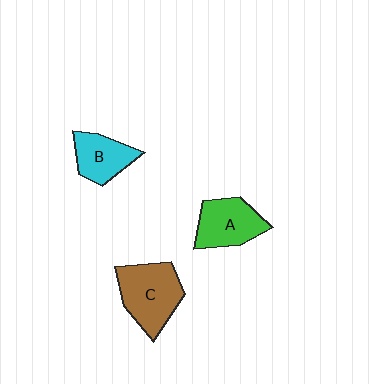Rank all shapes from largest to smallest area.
From largest to smallest: C (brown), A (green), B (cyan).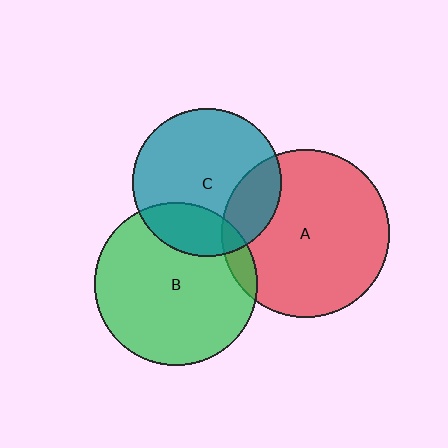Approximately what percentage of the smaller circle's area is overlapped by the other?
Approximately 25%.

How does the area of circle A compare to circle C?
Approximately 1.3 times.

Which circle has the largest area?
Circle A (red).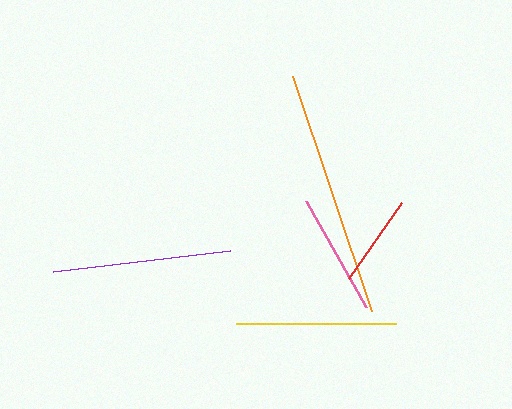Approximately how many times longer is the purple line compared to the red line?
The purple line is approximately 1.9 times the length of the red line.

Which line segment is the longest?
The orange line is the longest at approximately 248 pixels.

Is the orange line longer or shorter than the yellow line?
The orange line is longer than the yellow line.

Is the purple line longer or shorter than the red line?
The purple line is longer than the red line.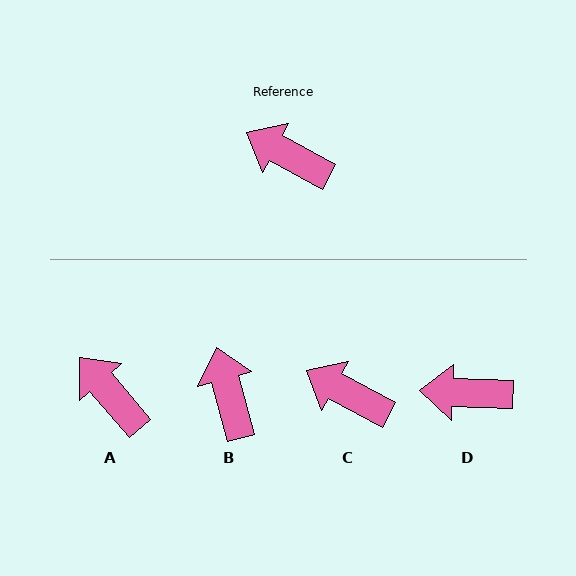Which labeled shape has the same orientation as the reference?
C.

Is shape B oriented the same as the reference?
No, it is off by about 47 degrees.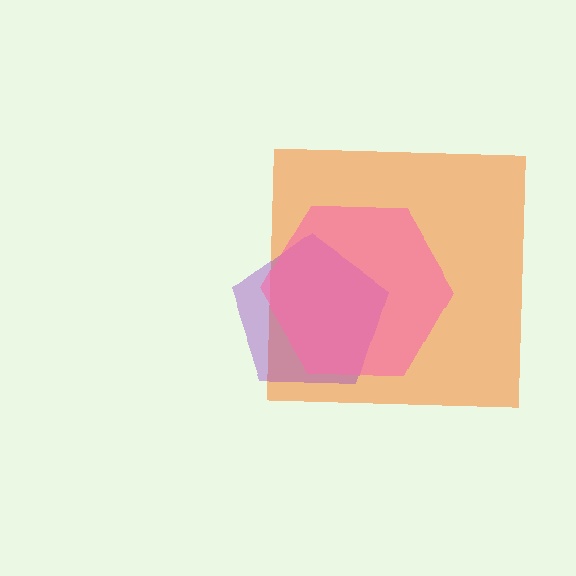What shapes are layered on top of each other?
The layered shapes are: an orange square, a purple pentagon, a pink hexagon.